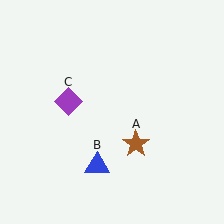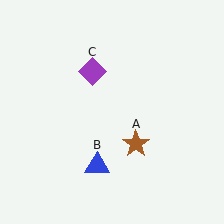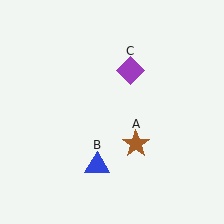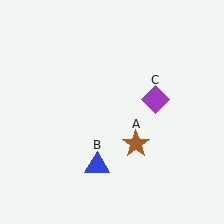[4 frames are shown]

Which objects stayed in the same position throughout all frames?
Brown star (object A) and blue triangle (object B) remained stationary.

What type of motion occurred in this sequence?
The purple diamond (object C) rotated clockwise around the center of the scene.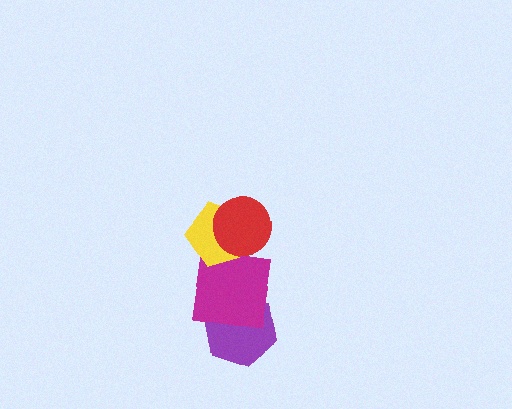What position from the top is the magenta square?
The magenta square is 3rd from the top.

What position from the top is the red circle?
The red circle is 1st from the top.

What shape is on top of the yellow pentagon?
The red circle is on top of the yellow pentagon.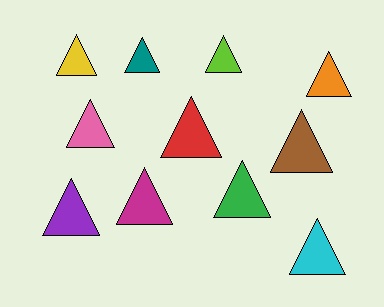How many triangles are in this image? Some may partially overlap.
There are 11 triangles.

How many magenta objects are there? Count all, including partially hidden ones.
There is 1 magenta object.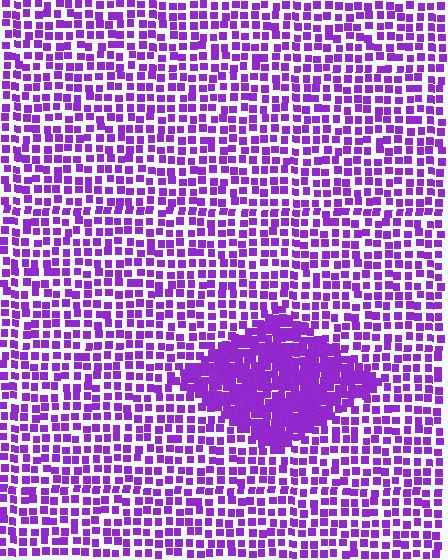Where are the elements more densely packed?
The elements are more densely packed inside the diamond boundary.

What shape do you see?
I see a diamond.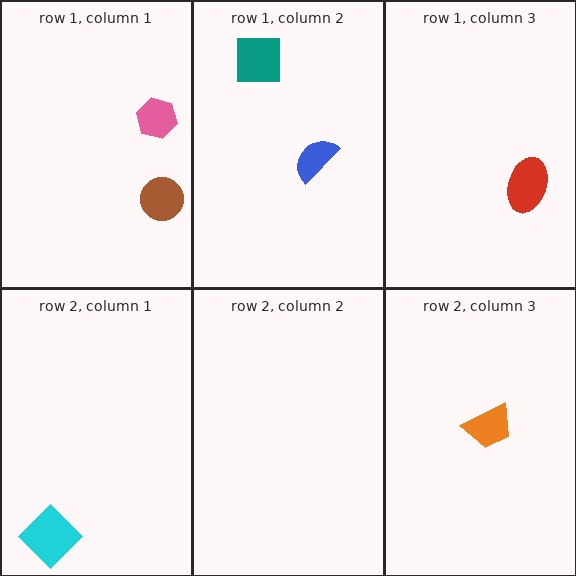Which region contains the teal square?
The row 1, column 2 region.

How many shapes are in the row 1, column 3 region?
1.